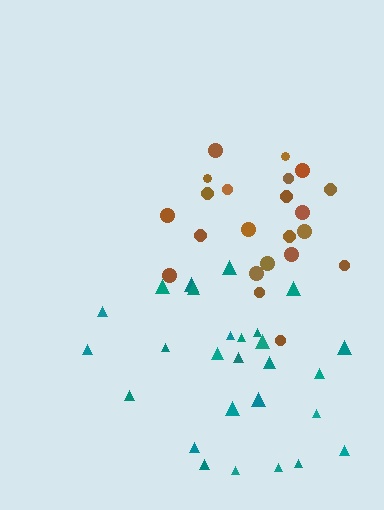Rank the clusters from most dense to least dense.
brown, teal.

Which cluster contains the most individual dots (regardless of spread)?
Teal (27).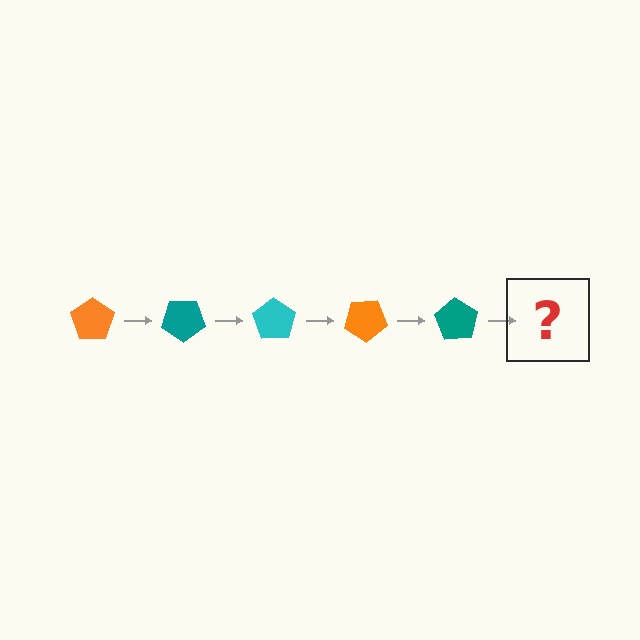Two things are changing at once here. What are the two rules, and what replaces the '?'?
The two rules are that it rotates 35 degrees each step and the color cycles through orange, teal, and cyan. The '?' should be a cyan pentagon, rotated 175 degrees from the start.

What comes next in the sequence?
The next element should be a cyan pentagon, rotated 175 degrees from the start.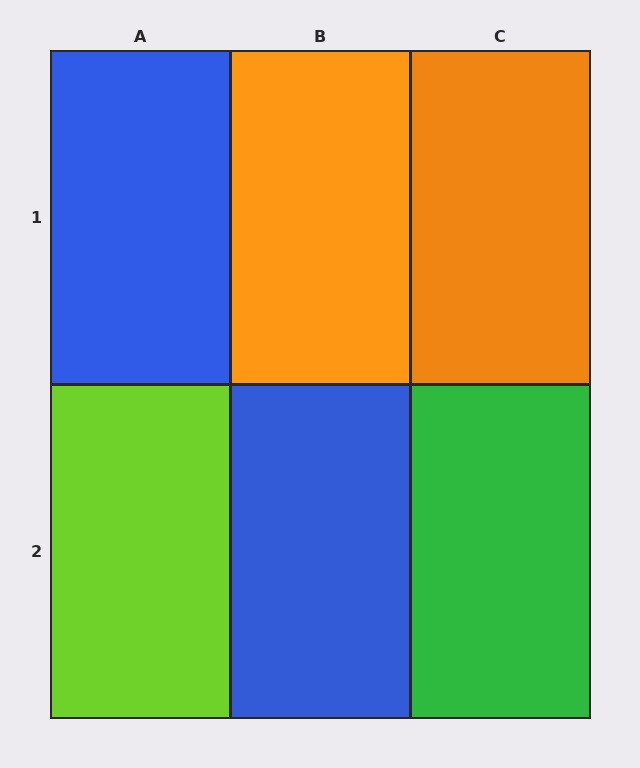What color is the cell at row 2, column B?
Blue.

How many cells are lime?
1 cell is lime.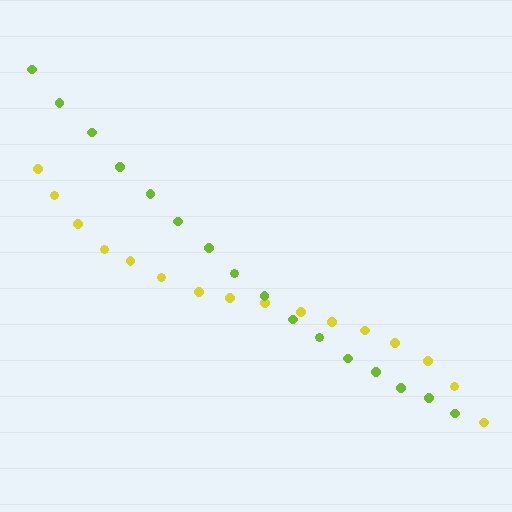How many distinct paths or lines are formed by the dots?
There are 2 distinct paths.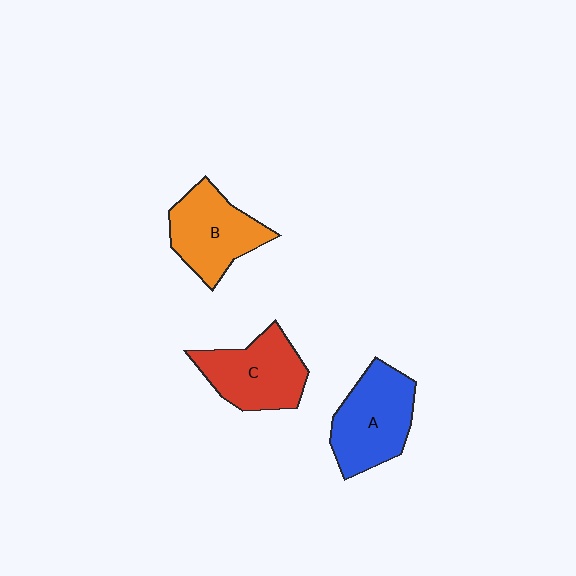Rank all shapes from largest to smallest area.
From largest to smallest: A (blue), C (red), B (orange).